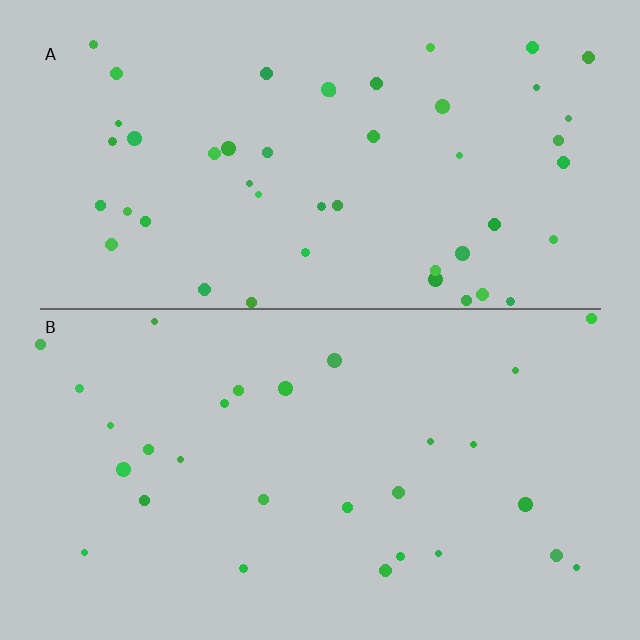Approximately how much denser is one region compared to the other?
Approximately 1.7× — region A over region B.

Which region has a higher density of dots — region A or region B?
A (the top).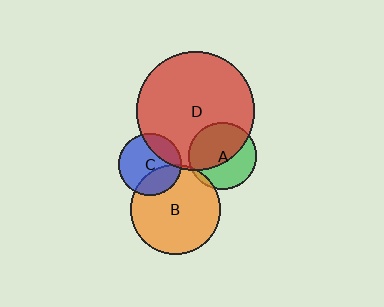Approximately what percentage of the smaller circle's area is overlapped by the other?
Approximately 5%.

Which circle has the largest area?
Circle D (red).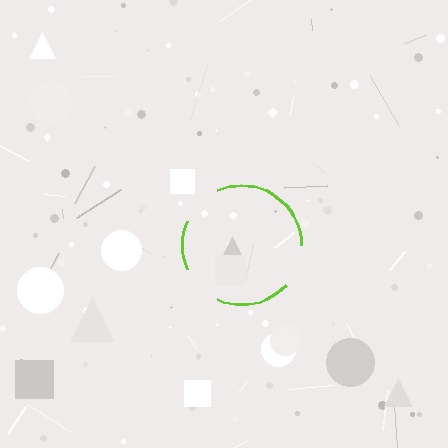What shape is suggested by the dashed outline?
The dashed outline suggests a circle.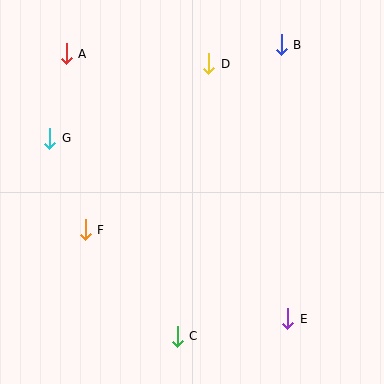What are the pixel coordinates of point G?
Point G is at (50, 138).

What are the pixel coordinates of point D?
Point D is at (209, 64).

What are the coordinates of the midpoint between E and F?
The midpoint between E and F is at (187, 274).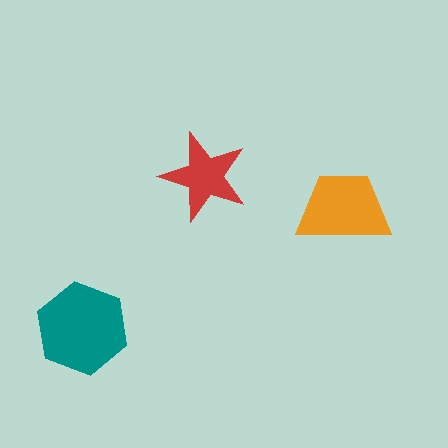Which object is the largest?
The teal hexagon.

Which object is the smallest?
The red star.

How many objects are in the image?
There are 3 objects in the image.